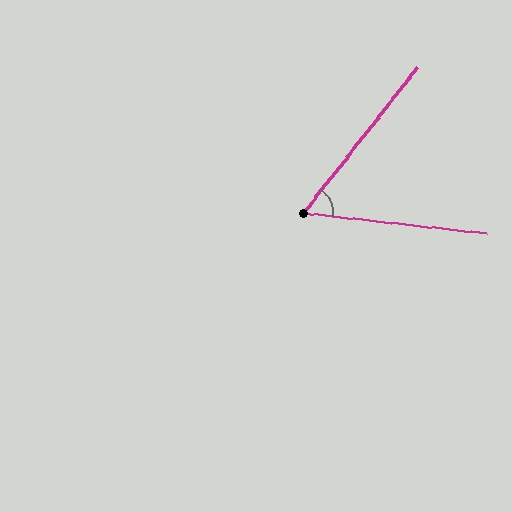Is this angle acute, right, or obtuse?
It is acute.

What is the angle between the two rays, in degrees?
Approximately 58 degrees.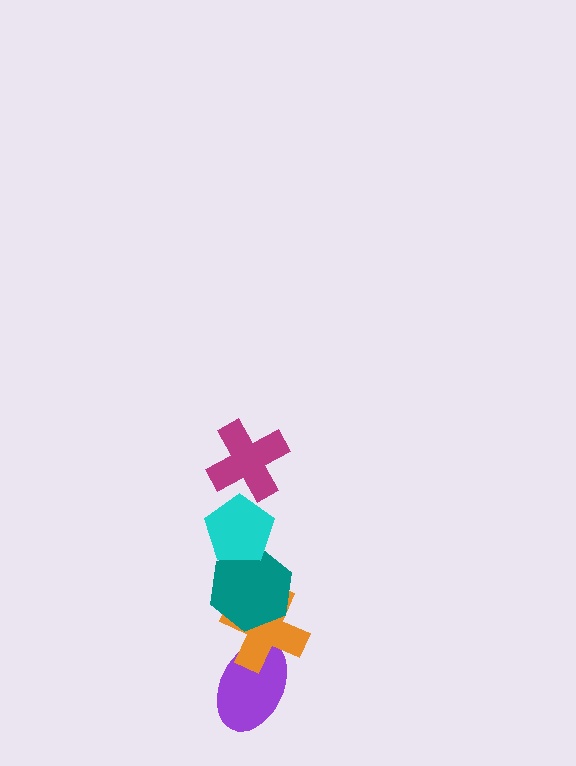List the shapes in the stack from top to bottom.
From top to bottom: the magenta cross, the cyan pentagon, the teal hexagon, the orange cross, the purple ellipse.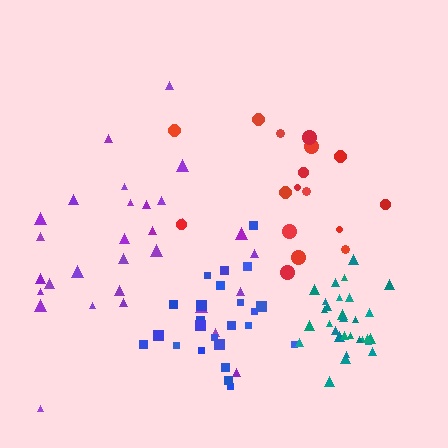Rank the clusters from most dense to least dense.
teal, blue, purple, red.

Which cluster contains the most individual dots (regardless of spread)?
Purple (30).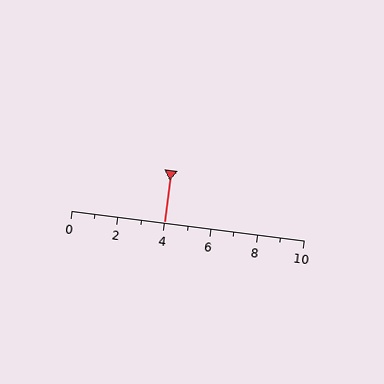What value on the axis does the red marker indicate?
The marker indicates approximately 4.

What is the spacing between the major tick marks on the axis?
The major ticks are spaced 2 apart.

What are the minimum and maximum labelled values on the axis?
The axis runs from 0 to 10.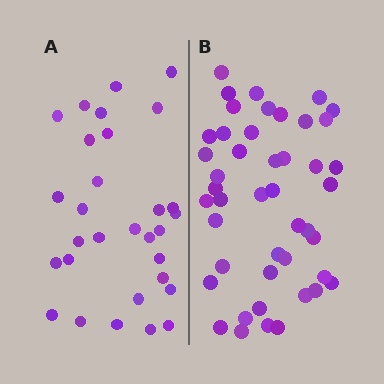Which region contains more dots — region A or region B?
Region B (the right region) has more dots.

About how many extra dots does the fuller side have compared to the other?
Region B has approximately 15 more dots than region A.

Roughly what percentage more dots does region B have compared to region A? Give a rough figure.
About 50% more.